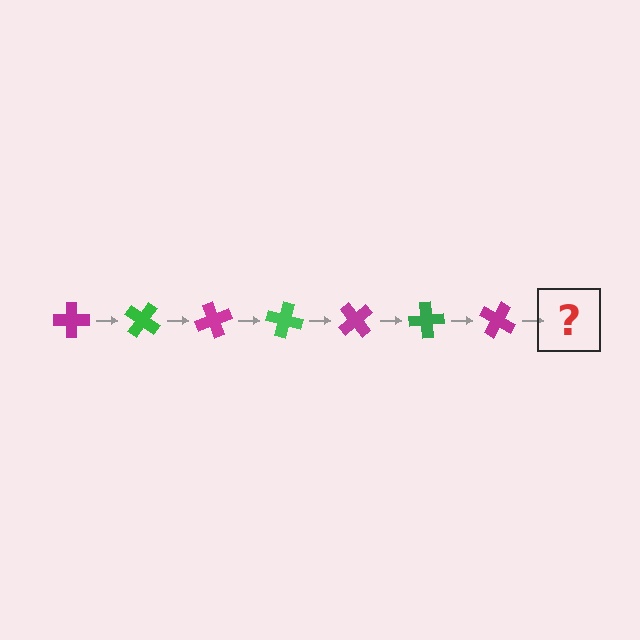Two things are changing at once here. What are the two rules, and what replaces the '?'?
The two rules are that it rotates 35 degrees each step and the color cycles through magenta and green. The '?' should be a green cross, rotated 245 degrees from the start.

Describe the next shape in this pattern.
It should be a green cross, rotated 245 degrees from the start.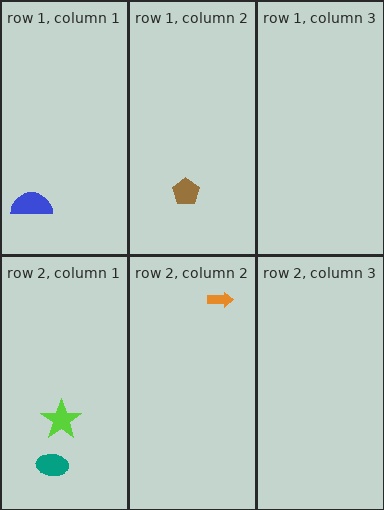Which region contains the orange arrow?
The row 2, column 2 region.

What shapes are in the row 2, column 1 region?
The teal ellipse, the lime star.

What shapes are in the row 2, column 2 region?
The orange arrow.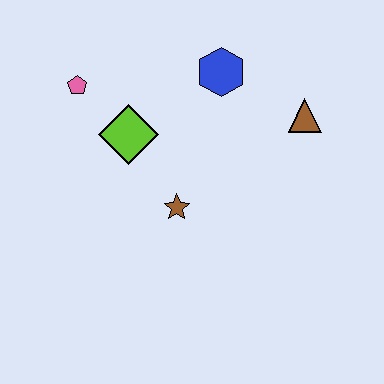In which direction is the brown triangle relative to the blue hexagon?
The brown triangle is to the right of the blue hexagon.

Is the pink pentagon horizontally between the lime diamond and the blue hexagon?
No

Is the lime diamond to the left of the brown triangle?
Yes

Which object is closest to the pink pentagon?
The lime diamond is closest to the pink pentagon.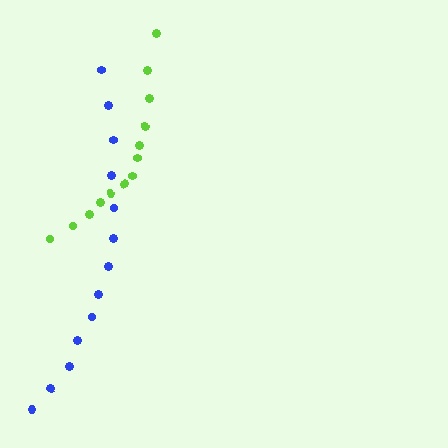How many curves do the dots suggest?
There are 2 distinct paths.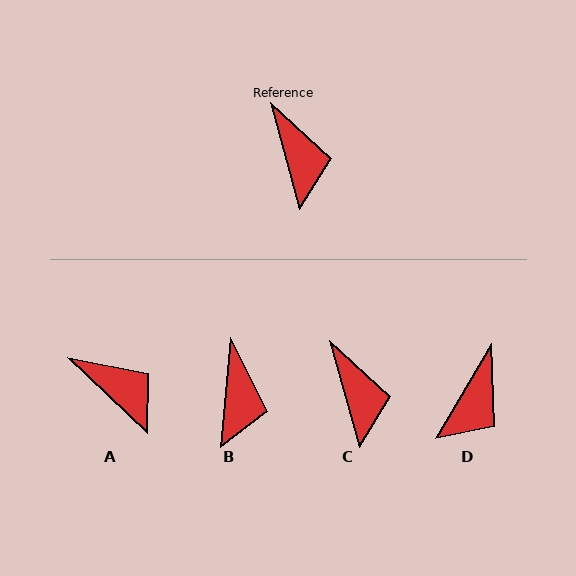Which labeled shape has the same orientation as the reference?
C.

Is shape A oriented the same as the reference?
No, it is off by about 31 degrees.